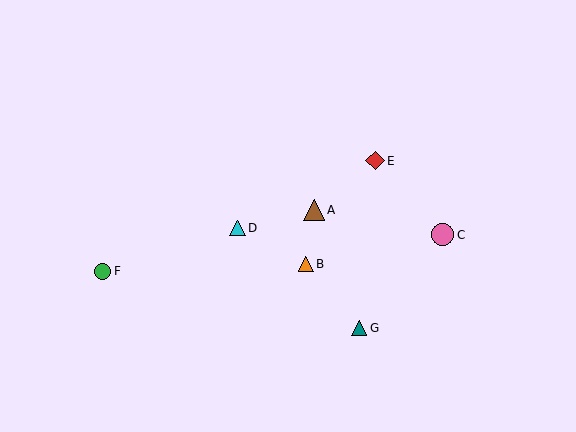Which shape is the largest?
The pink circle (labeled C) is the largest.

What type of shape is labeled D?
Shape D is a cyan triangle.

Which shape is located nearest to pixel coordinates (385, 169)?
The red diamond (labeled E) at (375, 161) is nearest to that location.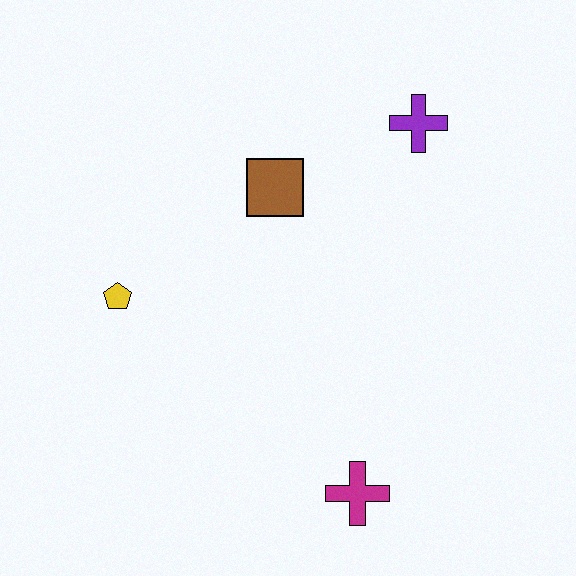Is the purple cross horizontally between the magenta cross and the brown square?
No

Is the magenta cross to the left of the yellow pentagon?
No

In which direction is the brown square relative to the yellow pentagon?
The brown square is to the right of the yellow pentagon.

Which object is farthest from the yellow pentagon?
The purple cross is farthest from the yellow pentagon.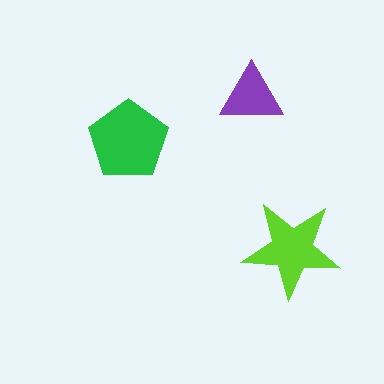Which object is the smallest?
The purple triangle.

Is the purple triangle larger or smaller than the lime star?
Smaller.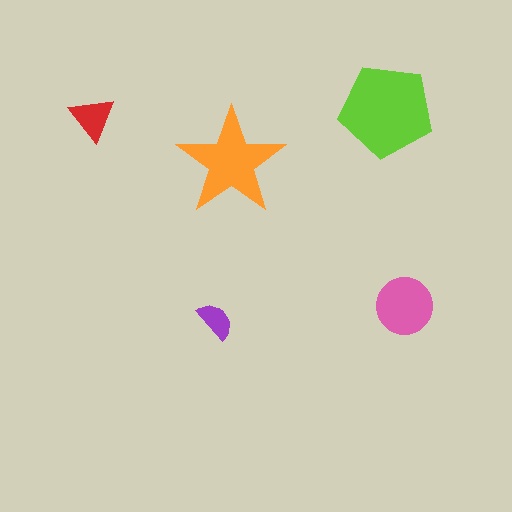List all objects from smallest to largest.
The purple semicircle, the red triangle, the pink circle, the orange star, the lime pentagon.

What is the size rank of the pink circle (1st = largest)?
3rd.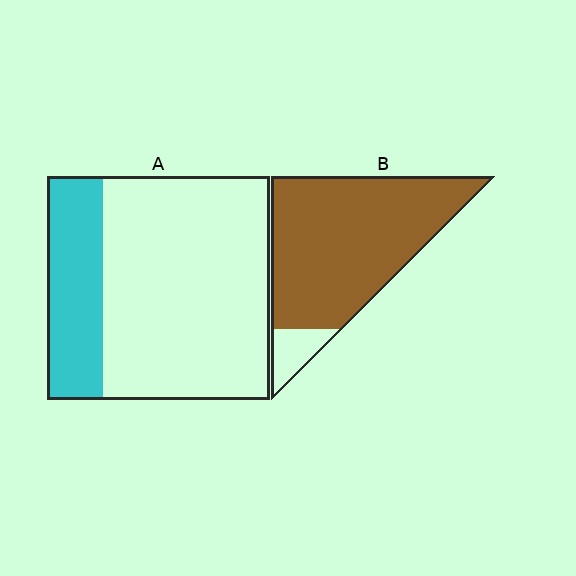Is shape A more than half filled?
No.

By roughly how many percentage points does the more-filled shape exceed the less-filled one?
By roughly 65 percentage points (B over A).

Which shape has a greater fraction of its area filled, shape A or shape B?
Shape B.